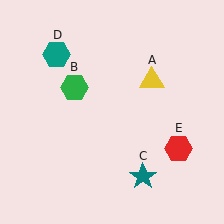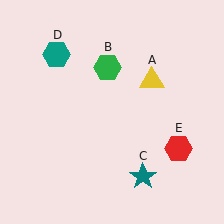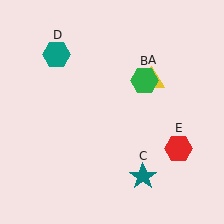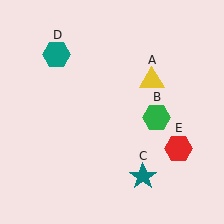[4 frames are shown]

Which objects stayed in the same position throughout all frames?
Yellow triangle (object A) and teal star (object C) and teal hexagon (object D) and red hexagon (object E) remained stationary.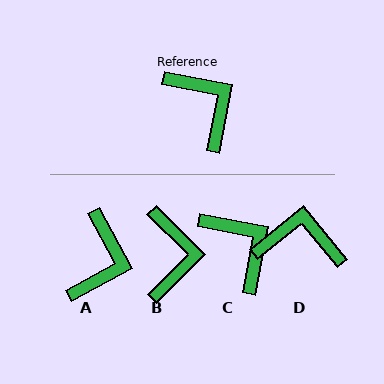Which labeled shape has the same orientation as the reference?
C.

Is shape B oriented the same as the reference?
No, it is off by about 34 degrees.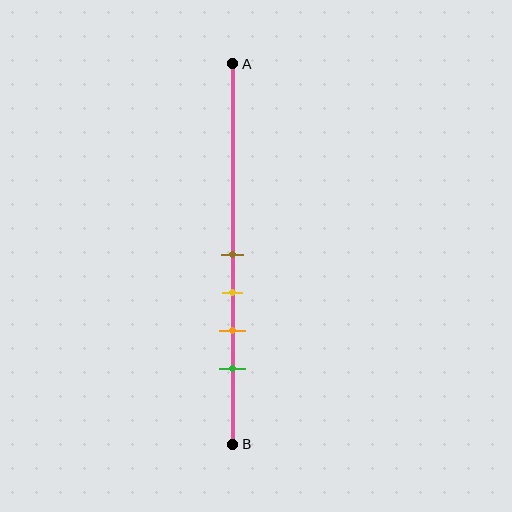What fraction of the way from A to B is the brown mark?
The brown mark is approximately 50% (0.5) of the way from A to B.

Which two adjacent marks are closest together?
The brown and yellow marks are the closest adjacent pair.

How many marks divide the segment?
There are 4 marks dividing the segment.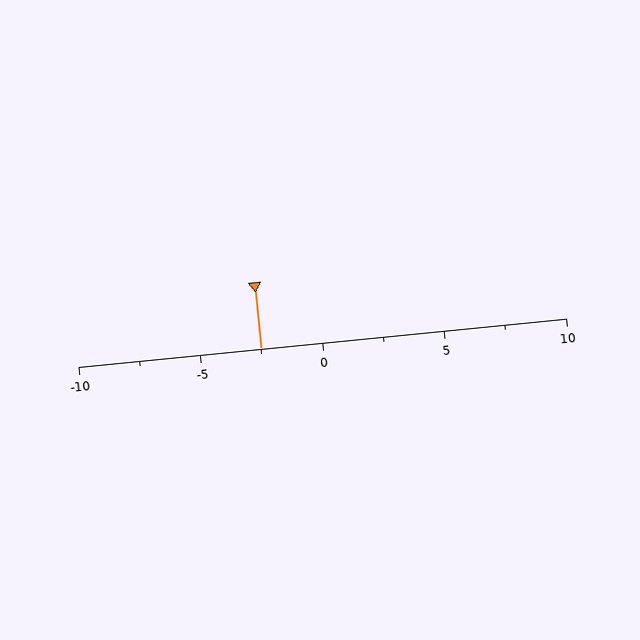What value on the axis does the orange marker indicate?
The marker indicates approximately -2.5.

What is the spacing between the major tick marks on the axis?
The major ticks are spaced 5 apart.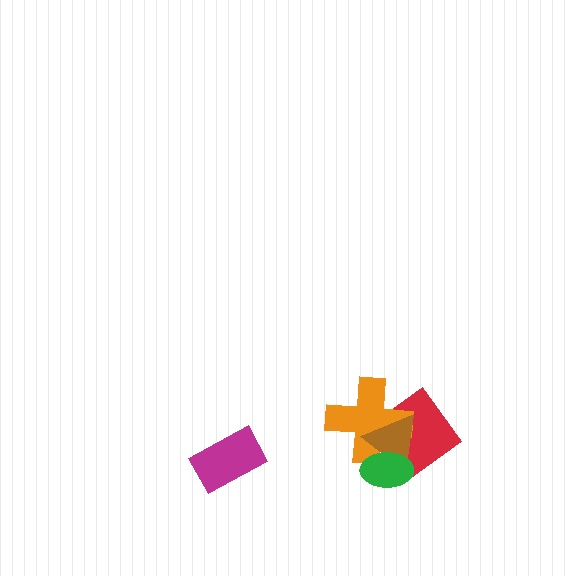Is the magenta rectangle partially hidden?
No, no other shape covers it.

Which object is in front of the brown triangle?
The green ellipse is in front of the brown triangle.